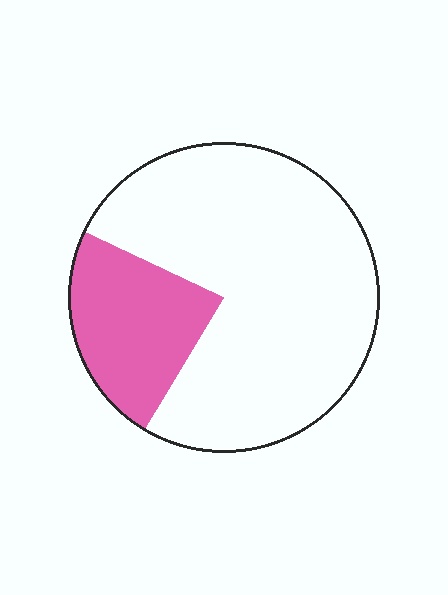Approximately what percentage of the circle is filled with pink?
Approximately 25%.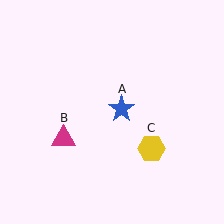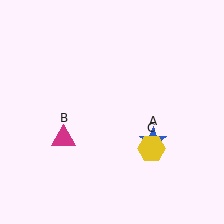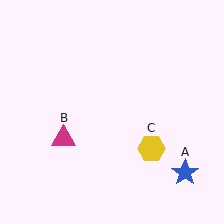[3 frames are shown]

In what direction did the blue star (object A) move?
The blue star (object A) moved down and to the right.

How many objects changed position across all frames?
1 object changed position: blue star (object A).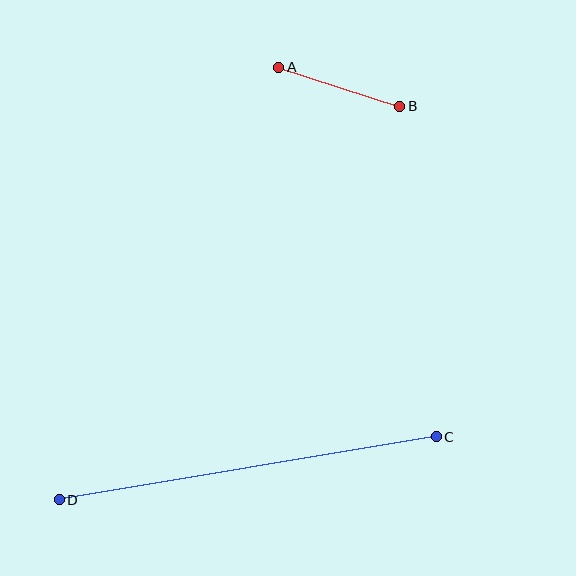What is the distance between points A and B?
The distance is approximately 127 pixels.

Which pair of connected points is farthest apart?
Points C and D are farthest apart.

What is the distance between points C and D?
The distance is approximately 382 pixels.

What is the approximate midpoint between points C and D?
The midpoint is at approximately (248, 468) pixels.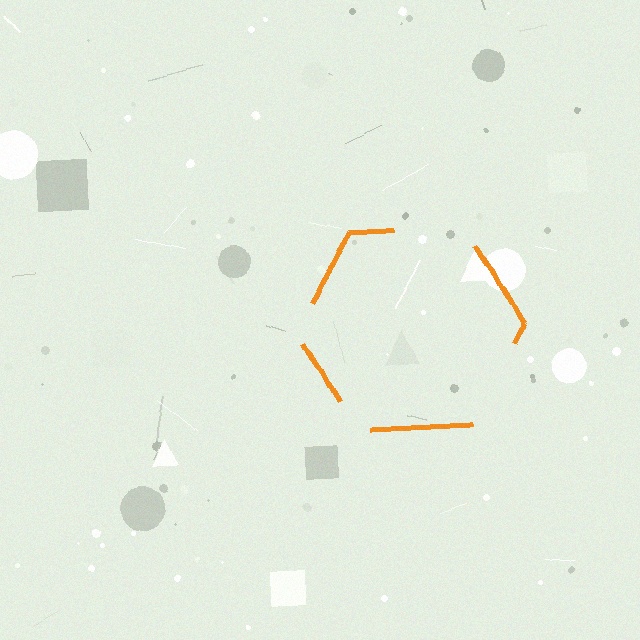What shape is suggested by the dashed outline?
The dashed outline suggests a hexagon.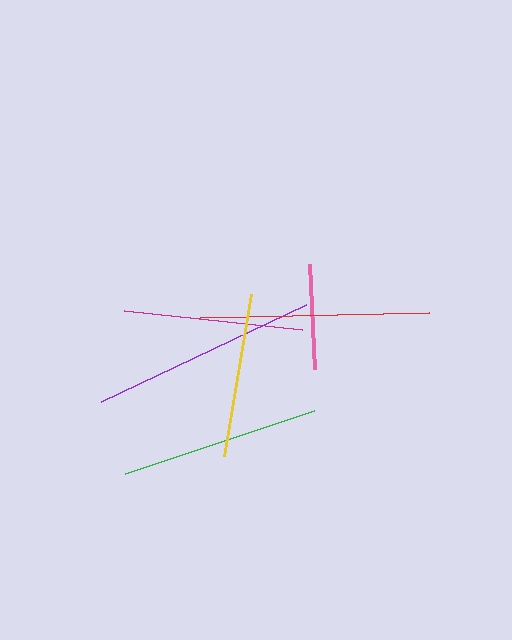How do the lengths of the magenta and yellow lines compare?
The magenta and yellow lines are approximately the same length.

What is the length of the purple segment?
The purple segment is approximately 227 pixels long.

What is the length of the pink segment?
The pink segment is approximately 105 pixels long.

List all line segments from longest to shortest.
From longest to shortest: red, purple, green, magenta, yellow, pink.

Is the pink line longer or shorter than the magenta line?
The magenta line is longer than the pink line.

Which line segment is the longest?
The red line is the longest at approximately 228 pixels.